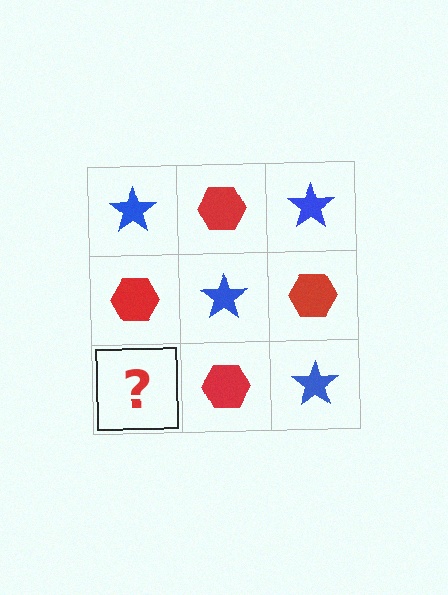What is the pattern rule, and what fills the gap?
The rule is that it alternates blue star and red hexagon in a checkerboard pattern. The gap should be filled with a blue star.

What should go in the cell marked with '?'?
The missing cell should contain a blue star.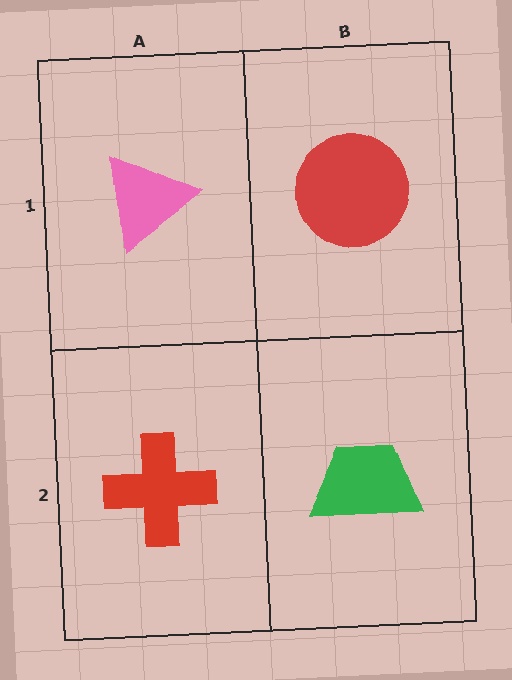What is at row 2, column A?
A red cross.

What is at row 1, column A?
A pink triangle.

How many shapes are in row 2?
2 shapes.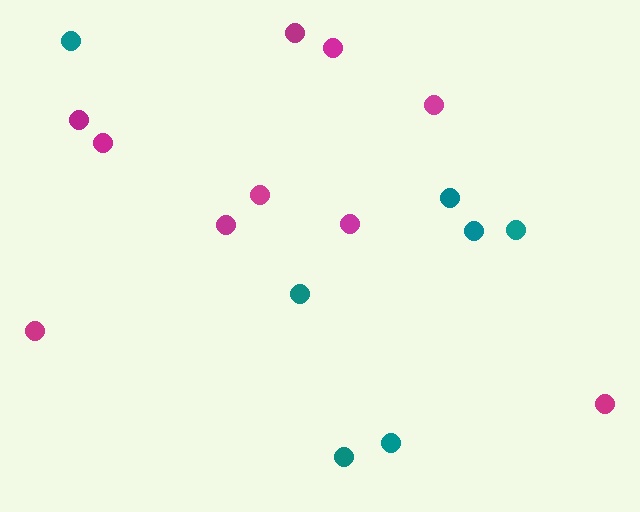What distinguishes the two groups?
There are 2 groups: one group of magenta circles (10) and one group of teal circles (7).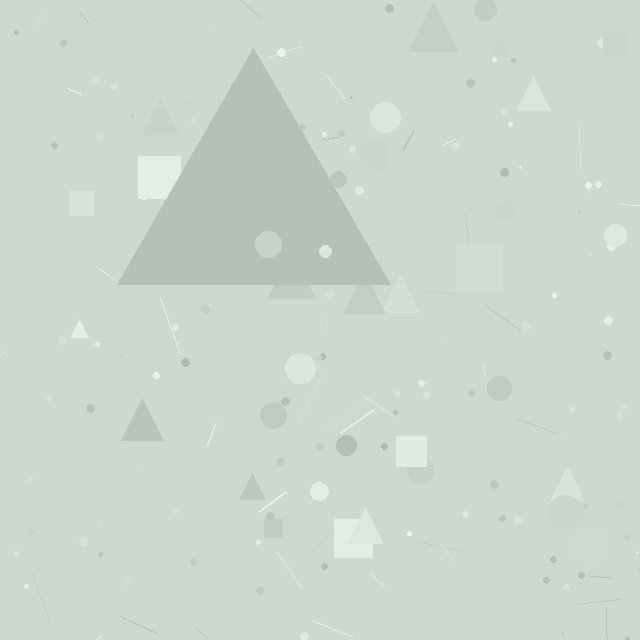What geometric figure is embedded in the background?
A triangle is embedded in the background.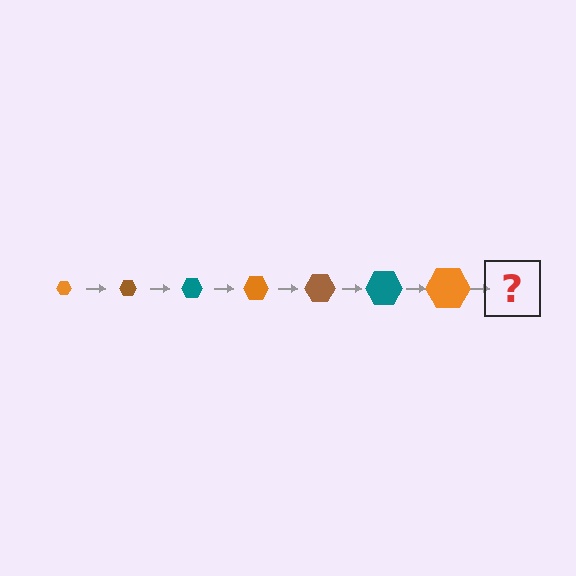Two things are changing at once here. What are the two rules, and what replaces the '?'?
The two rules are that the hexagon grows larger each step and the color cycles through orange, brown, and teal. The '?' should be a brown hexagon, larger than the previous one.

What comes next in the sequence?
The next element should be a brown hexagon, larger than the previous one.